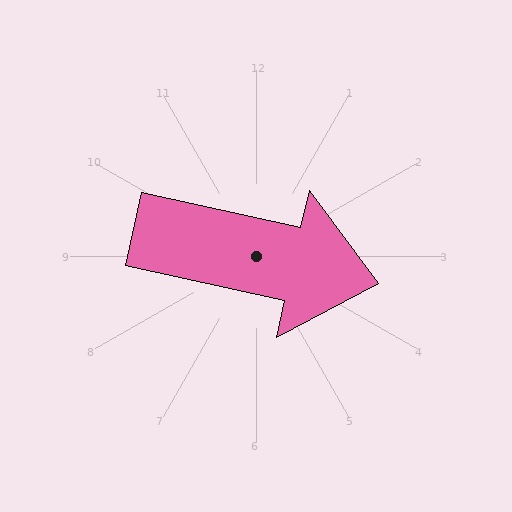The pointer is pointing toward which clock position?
Roughly 3 o'clock.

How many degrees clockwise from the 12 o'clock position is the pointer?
Approximately 102 degrees.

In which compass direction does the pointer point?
East.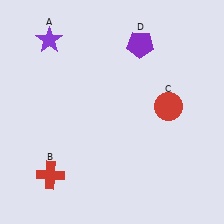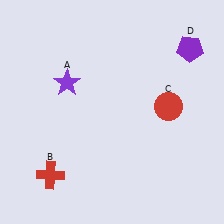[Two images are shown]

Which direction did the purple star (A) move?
The purple star (A) moved down.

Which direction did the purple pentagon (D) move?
The purple pentagon (D) moved right.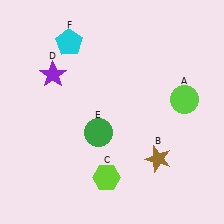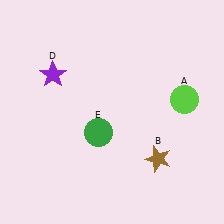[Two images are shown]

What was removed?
The lime hexagon (C), the cyan pentagon (F) were removed in Image 2.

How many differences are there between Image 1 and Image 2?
There are 2 differences between the two images.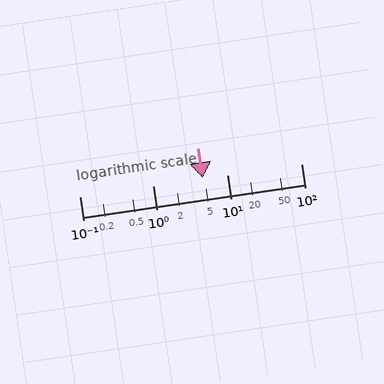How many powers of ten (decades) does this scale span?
The scale spans 3 decades, from 0.1 to 100.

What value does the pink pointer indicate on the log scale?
The pointer indicates approximately 4.7.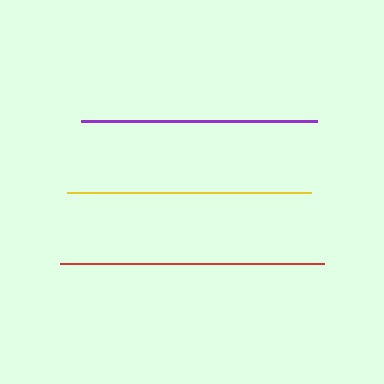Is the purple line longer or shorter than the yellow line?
The yellow line is longer than the purple line.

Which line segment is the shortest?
The purple line is the shortest at approximately 237 pixels.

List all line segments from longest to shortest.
From longest to shortest: red, yellow, purple.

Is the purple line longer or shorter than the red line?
The red line is longer than the purple line.